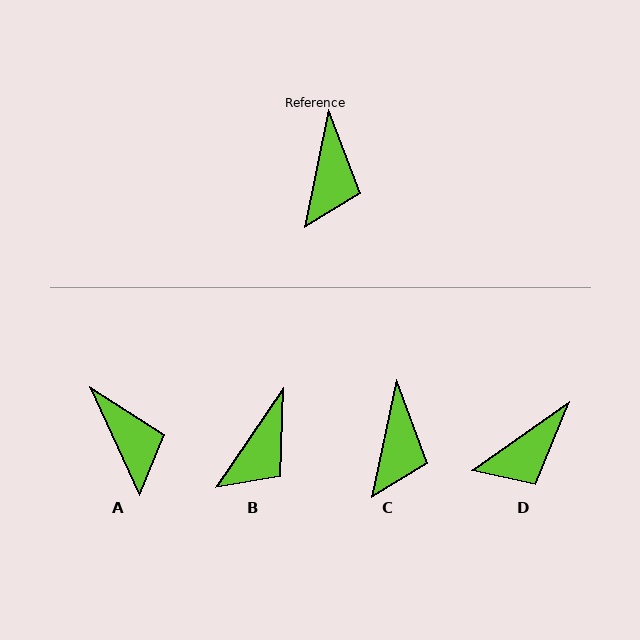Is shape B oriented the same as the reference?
No, it is off by about 22 degrees.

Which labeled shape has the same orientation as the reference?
C.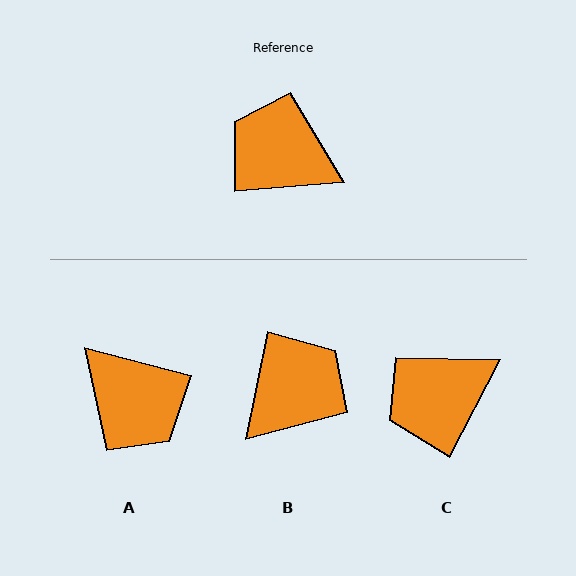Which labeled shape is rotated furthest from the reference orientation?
A, about 161 degrees away.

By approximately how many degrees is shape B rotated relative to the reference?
Approximately 106 degrees clockwise.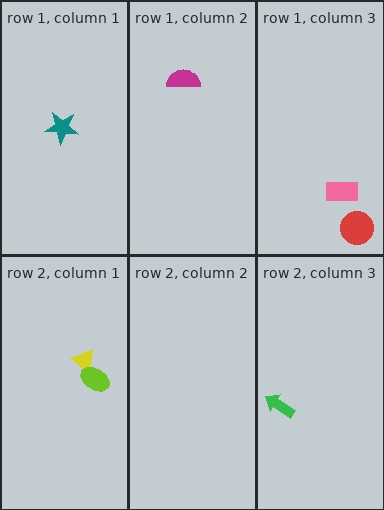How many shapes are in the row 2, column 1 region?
2.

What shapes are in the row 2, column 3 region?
The green arrow.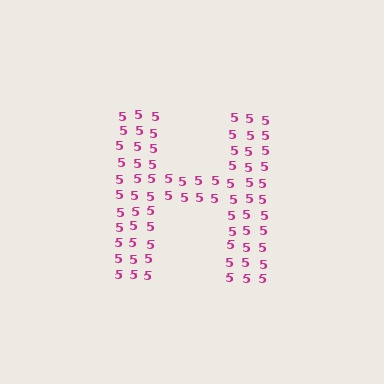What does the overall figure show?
The overall figure shows the letter H.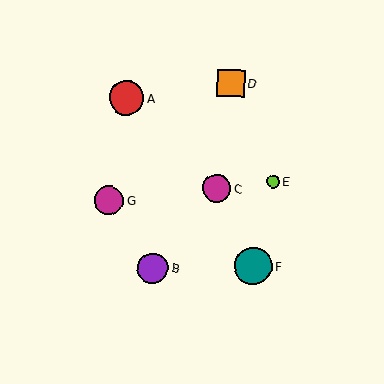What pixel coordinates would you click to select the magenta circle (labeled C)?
Click at (217, 188) to select the magenta circle C.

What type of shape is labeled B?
Shape B is a purple circle.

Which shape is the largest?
The teal circle (labeled F) is the largest.